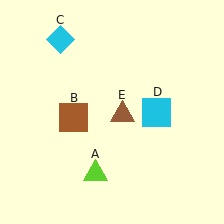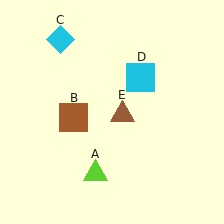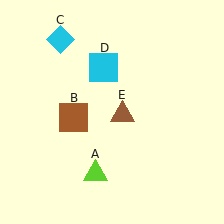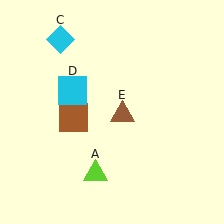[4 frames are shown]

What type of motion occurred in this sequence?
The cyan square (object D) rotated counterclockwise around the center of the scene.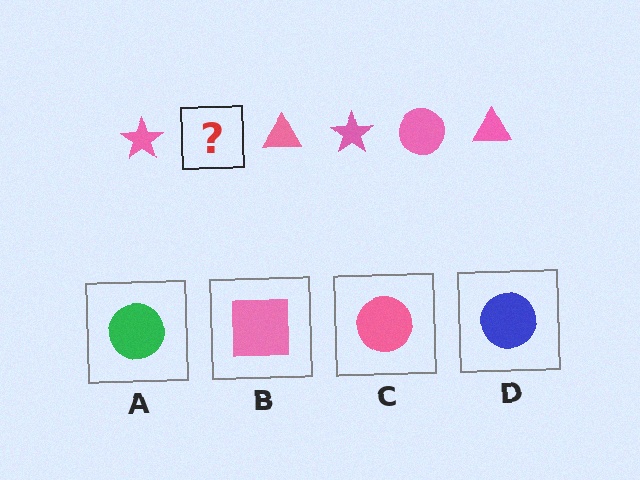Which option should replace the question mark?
Option C.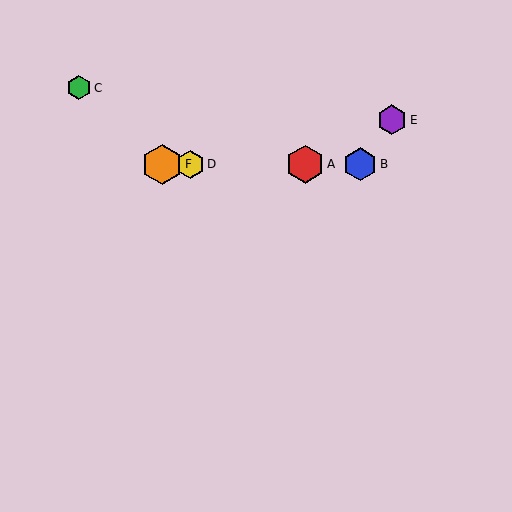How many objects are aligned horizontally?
4 objects (A, B, D, F) are aligned horizontally.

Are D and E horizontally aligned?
No, D is at y≈164 and E is at y≈120.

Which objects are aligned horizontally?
Objects A, B, D, F are aligned horizontally.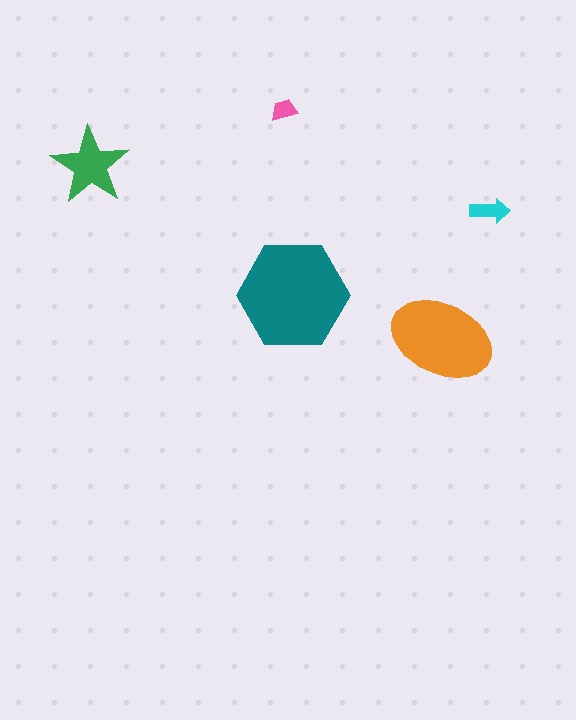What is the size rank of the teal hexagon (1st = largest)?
1st.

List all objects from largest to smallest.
The teal hexagon, the orange ellipse, the green star, the cyan arrow, the pink trapezoid.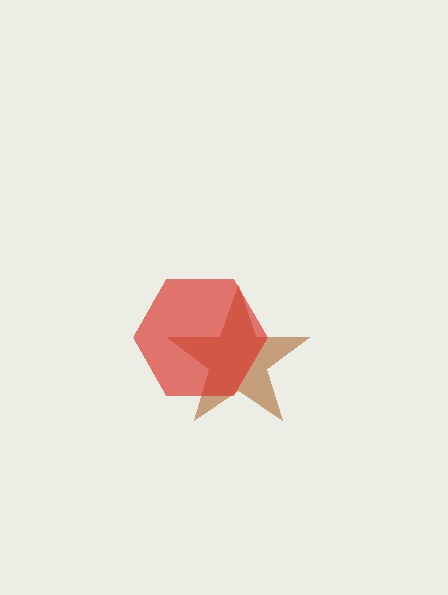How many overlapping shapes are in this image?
There are 2 overlapping shapes in the image.